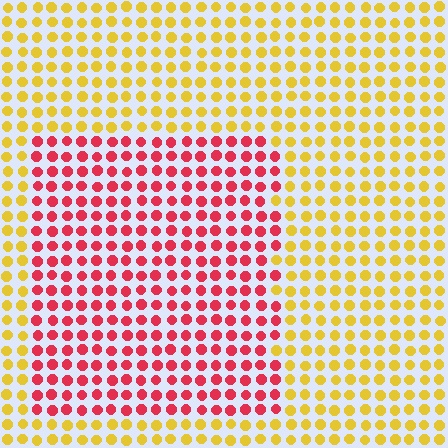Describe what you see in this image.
The image is filled with small yellow elements in a uniform arrangement. A rectangle-shaped region is visible where the elements are tinted to a slightly different hue, forming a subtle color boundary.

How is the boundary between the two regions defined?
The boundary is defined purely by a slight shift in hue (about 61 degrees). Spacing, size, and orientation are identical on both sides.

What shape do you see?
I see a rectangle.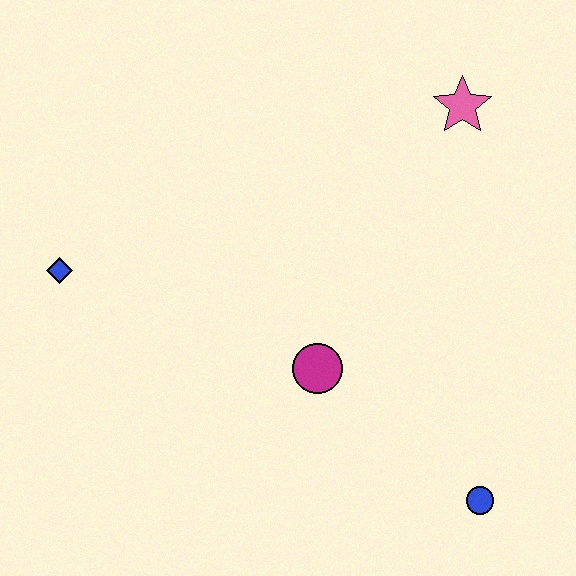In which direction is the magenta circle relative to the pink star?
The magenta circle is below the pink star.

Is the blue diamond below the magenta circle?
No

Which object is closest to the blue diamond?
The magenta circle is closest to the blue diamond.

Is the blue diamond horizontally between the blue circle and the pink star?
No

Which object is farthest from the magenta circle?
The pink star is farthest from the magenta circle.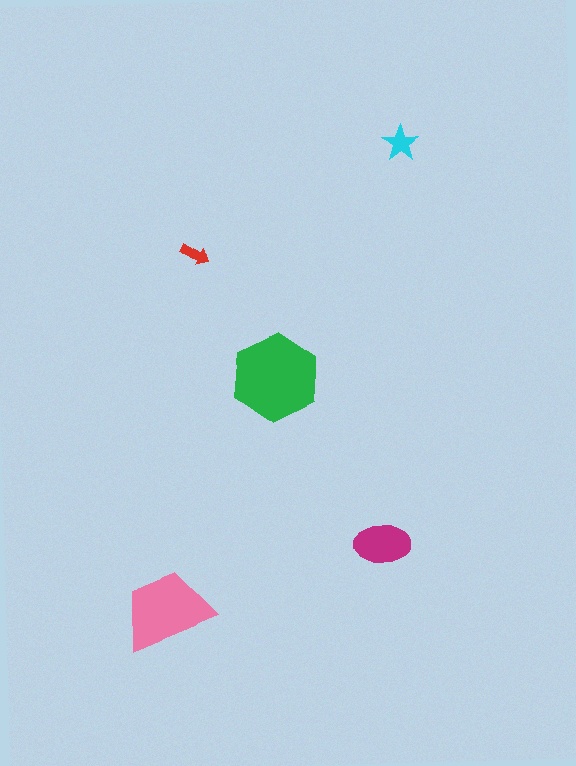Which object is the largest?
The green hexagon.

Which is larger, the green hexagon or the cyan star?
The green hexagon.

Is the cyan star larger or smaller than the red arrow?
Larger.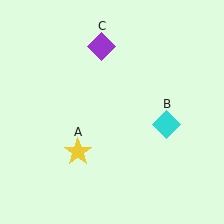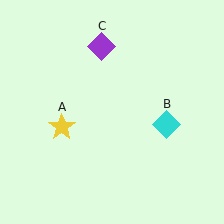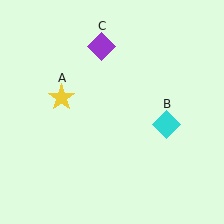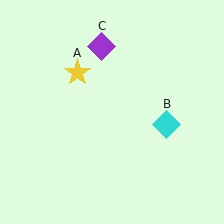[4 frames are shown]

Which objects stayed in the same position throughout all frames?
Cyan diamond (object B) and purple diamond (object C) remained stationary.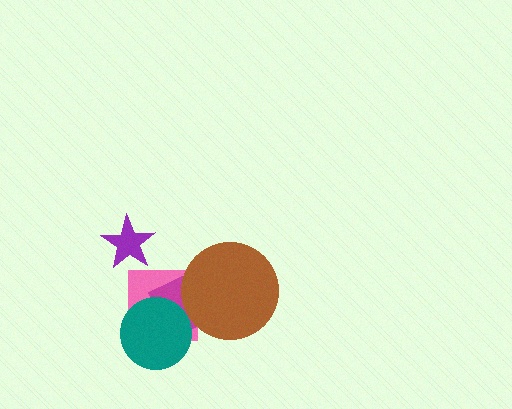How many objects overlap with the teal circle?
2 objects overlap with the teal circle.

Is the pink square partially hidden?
Yes, it is partially covered by another shape.